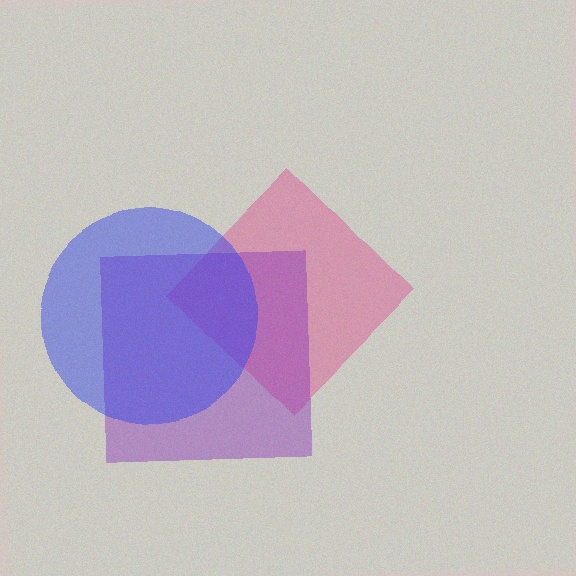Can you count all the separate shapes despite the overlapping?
Yes, there are 3 separate shapes.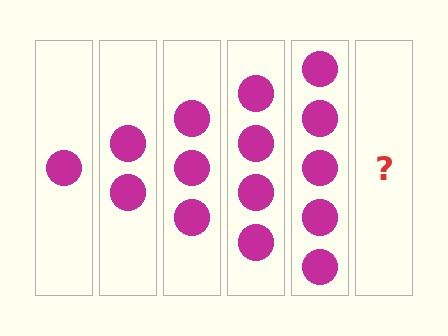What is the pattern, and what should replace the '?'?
The pattern is that each step adds one more circle. The '?' should be 6 circles.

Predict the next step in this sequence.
The next step is 6 circles.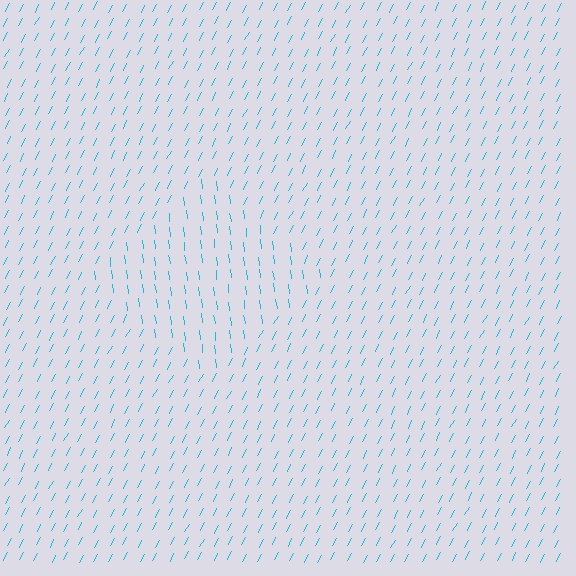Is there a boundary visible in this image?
Yes, there is a texture boundary formed by a change in line orientation.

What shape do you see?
I see a diamond.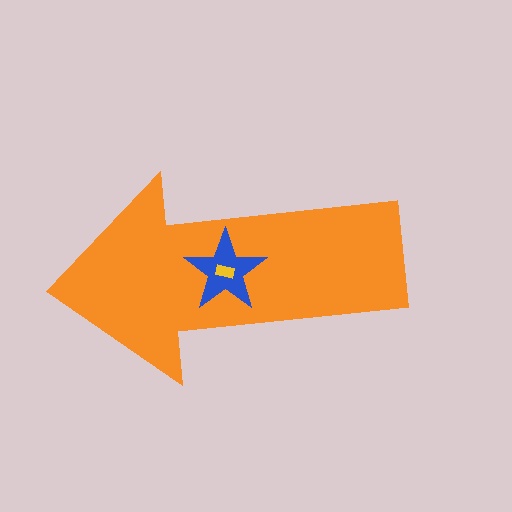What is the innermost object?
The yellow rectangle.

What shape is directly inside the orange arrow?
The blue star.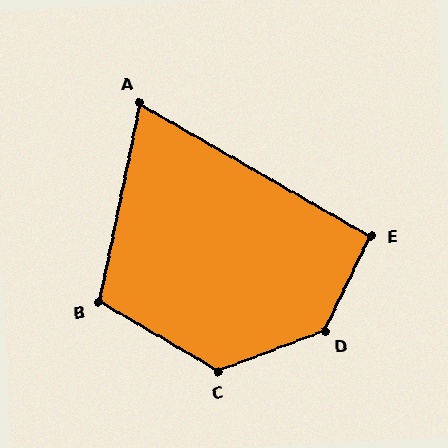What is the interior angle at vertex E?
Approximately 94 degrees (approximately right).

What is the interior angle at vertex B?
Approximately 109 degrees (obtuse).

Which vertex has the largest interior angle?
D, at approximately 136 degrees.